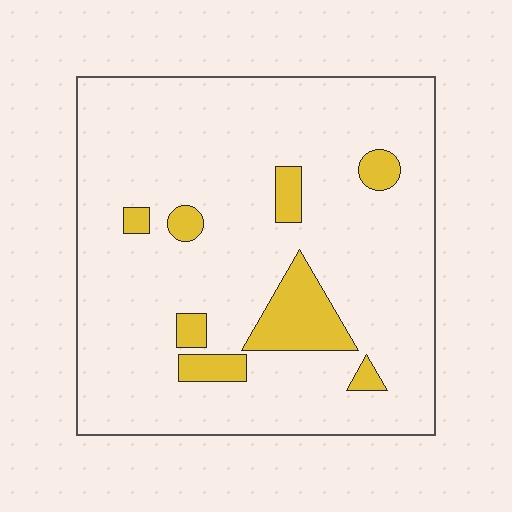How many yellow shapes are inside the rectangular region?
8.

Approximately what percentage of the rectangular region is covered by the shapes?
Approximately 10%.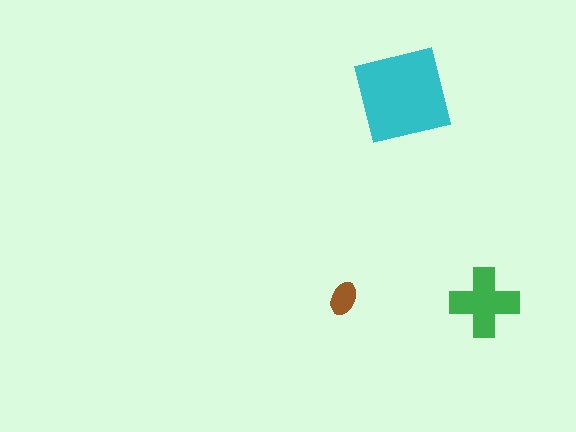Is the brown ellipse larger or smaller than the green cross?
Smaller.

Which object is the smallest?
The brown ellipse.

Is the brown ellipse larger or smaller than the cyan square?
Smaller.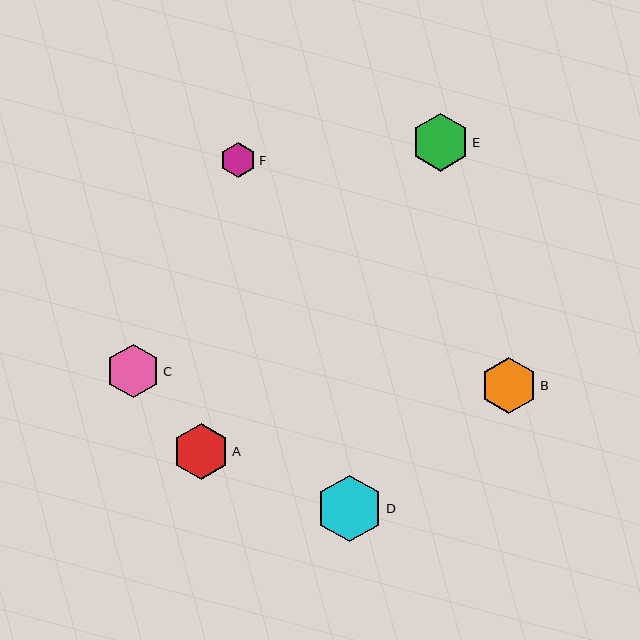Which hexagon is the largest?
Hexagon D is the largest with a size of approximately 67 pixels.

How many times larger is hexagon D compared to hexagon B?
Hexagon D is approximately 1.2 times the size of hexagon B.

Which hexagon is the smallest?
Hexagon F is the smallest with a size of approximately 35 pixels.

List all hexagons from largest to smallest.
From largest to smallest: D, E, B, A, C, F.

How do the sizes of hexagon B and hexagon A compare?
Hexagon B and hexagon A are approximately the same size.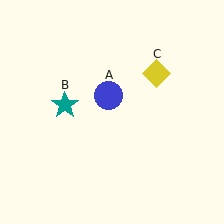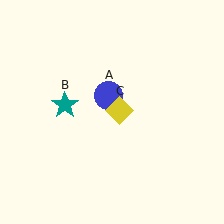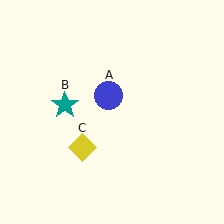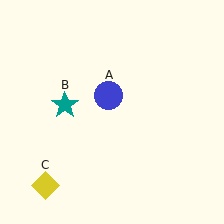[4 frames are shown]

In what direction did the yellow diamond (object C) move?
The yellow diamond (object C) moved down and to the left.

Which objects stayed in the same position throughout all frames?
Blue circle (object A) and teal star (object B) remained stationary.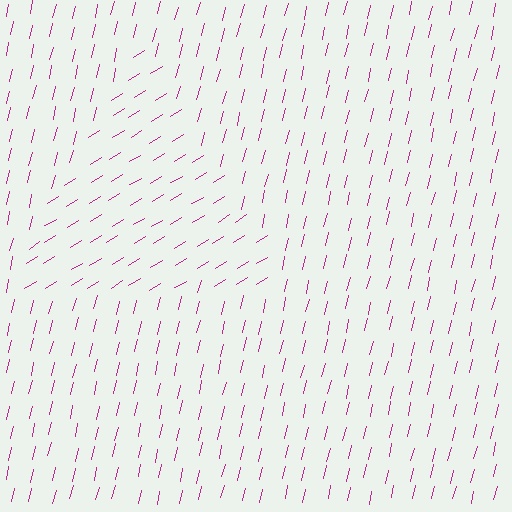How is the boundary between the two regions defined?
The boundary is defined purely by a change in line orientation (approximately 45 degrees difference). All lines are the same color and thickness.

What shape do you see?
I see a triangle.